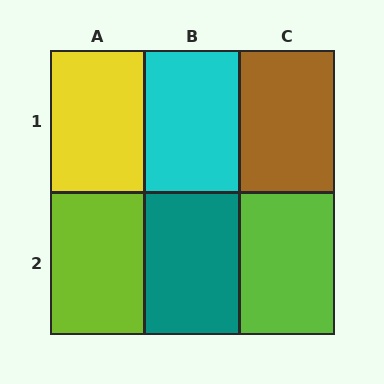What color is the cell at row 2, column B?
Teal.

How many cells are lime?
2 cells are lime.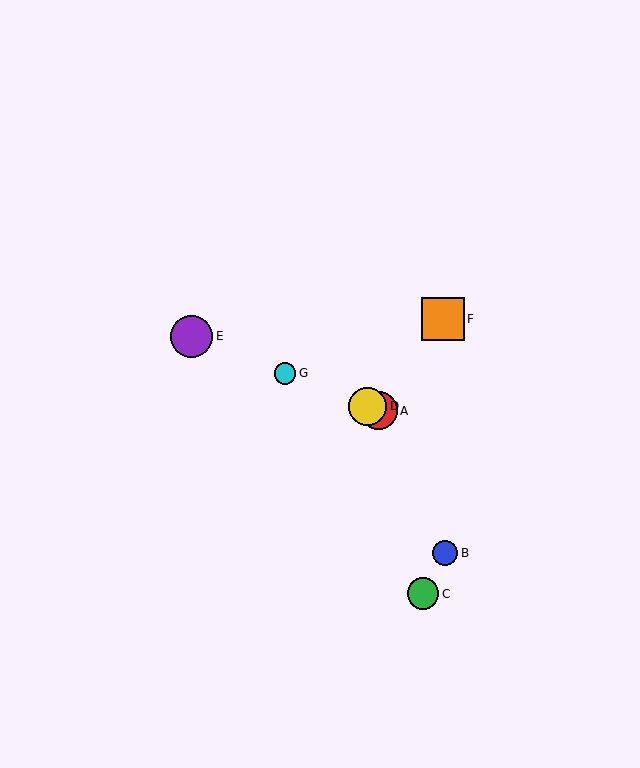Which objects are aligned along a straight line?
Objects A, D, E, G are aligned along a straight line.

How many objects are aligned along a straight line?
4 objects (A, D, E, G) are aligned along a straight line.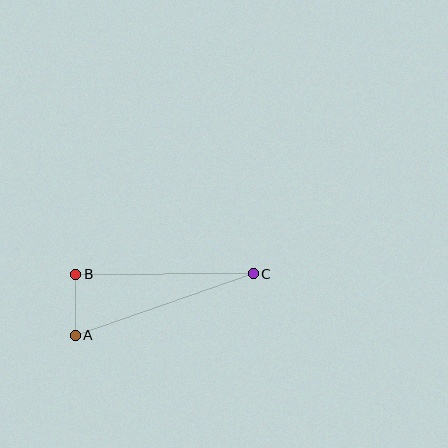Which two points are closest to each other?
Points A and B are closest to each other.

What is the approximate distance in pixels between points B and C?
The distance between B and C is approximately 177 pixels.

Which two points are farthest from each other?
Points A and C are farthest from each other.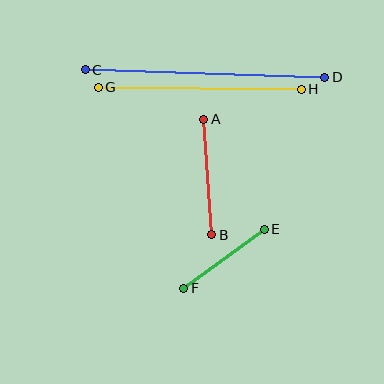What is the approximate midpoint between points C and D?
The midpoint is at approximately (205, 73) pixels.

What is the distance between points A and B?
The distance is approximately 116 pixels.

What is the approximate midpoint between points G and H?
The midpoint is at approximately (200, 88) pixels.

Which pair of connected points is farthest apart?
Points C and D are farthest apart.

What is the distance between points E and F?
The distance is approximately 100 pixels.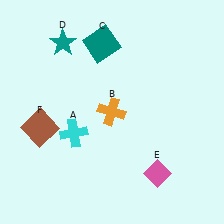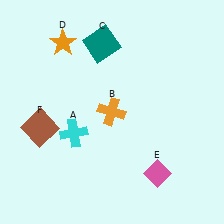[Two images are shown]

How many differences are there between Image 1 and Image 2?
There is 1 difference between the two images.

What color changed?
The star (D) changed from teal in Image 1 to orange in Image 2.